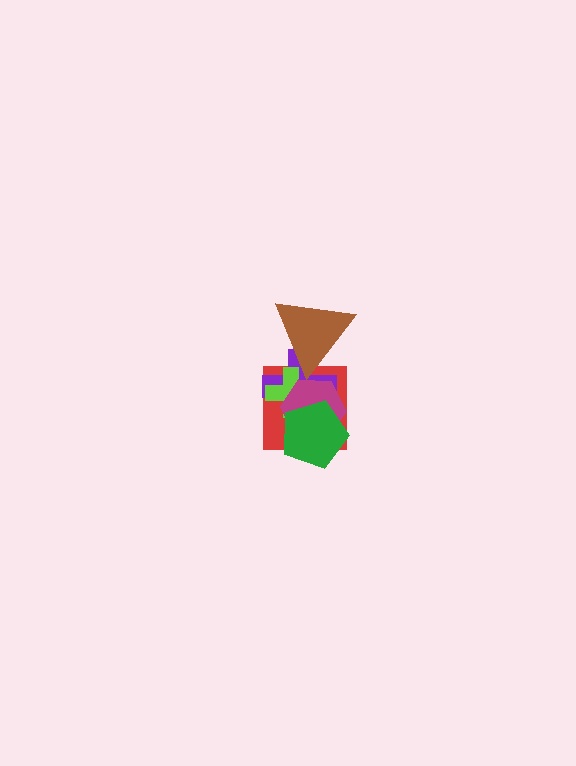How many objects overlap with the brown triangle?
3 objects overlap with the brown triangle.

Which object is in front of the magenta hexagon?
The green pentagon is in front of the magenta hexagon.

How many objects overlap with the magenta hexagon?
4 objects overlap with the magenta hexagon.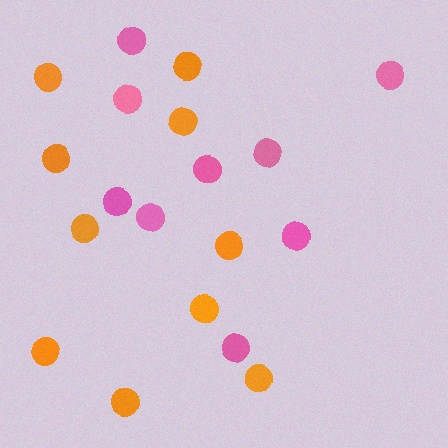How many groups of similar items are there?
There are 2 groups: one group of pink circles (9) and one group of orange circles (10).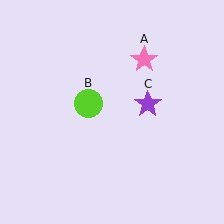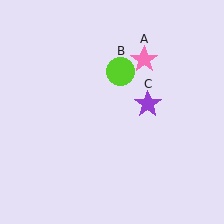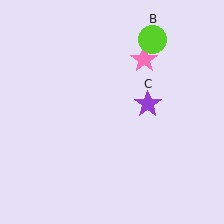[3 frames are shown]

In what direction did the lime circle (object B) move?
The lime circle (object B) moved up and to the right.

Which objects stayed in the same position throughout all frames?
Pink star (object A) and purple star (object C) remained stationary.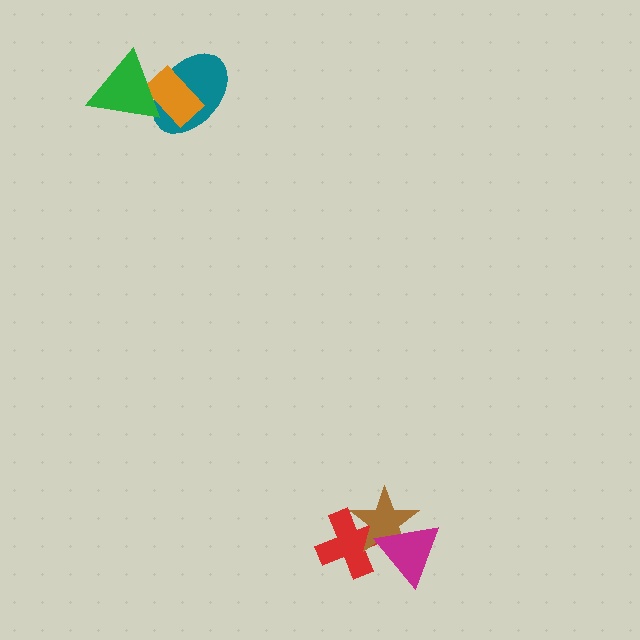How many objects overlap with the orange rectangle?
2 objects overlap with the orange rectangle.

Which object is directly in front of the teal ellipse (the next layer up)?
The orange rectangle is directly in front of the teal ellipse.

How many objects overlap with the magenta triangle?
2 objects overlap with the magenta triangle.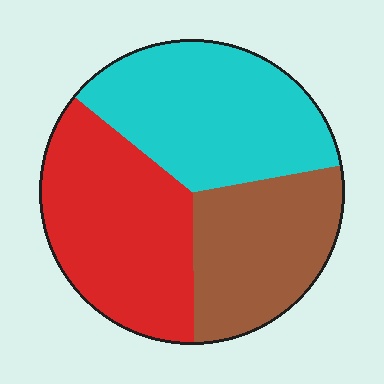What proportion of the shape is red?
Red covers around 35% of the shape.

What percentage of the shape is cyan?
Cyan covers roughly 35% of the shape.